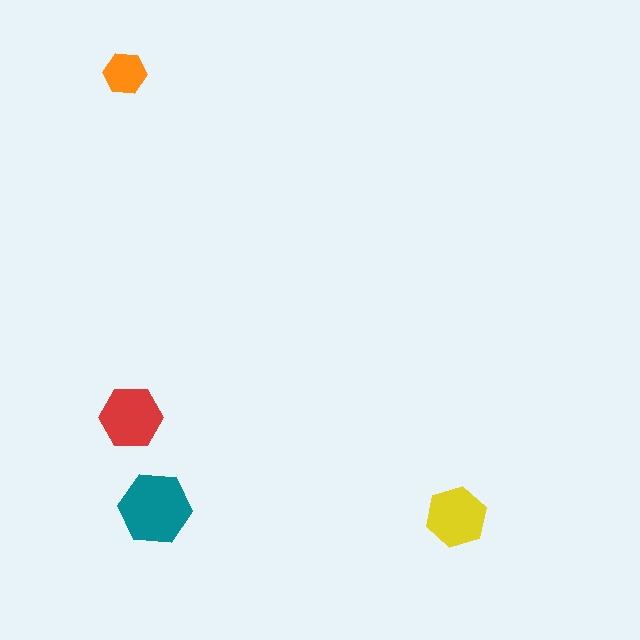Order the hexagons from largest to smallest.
the teal one, the red one, the yellow one, the orange one.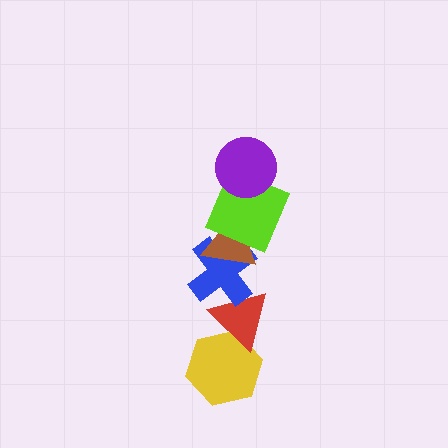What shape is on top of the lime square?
The purple circle is on top of the lime square.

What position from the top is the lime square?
The lime square is 2nd from the top.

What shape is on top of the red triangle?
The blue cross is on top of the red triangle.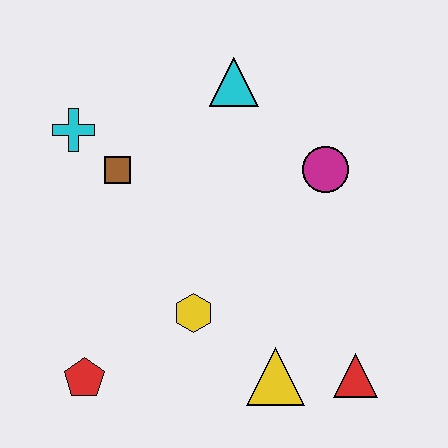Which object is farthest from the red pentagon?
The cyan triangle is farthest from the red pentagon.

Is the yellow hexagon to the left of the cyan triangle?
Yes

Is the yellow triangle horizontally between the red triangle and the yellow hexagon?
Yes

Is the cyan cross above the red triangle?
Yes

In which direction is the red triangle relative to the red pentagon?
The red triangle is to the right of the red pentagon.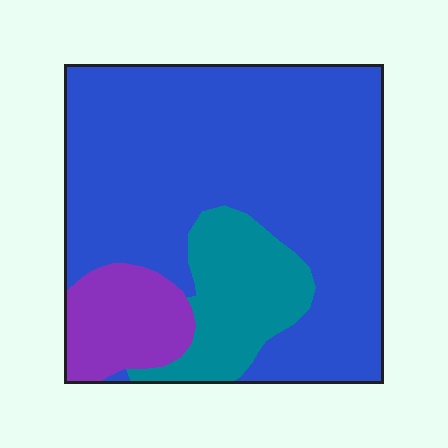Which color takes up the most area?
Blue, at roughly 70%.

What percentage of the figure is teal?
Teal takes up about one sixth (1/6) of the figure.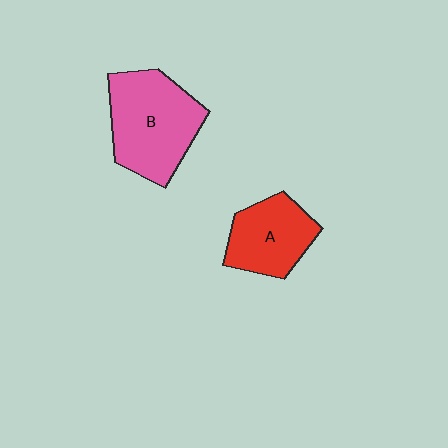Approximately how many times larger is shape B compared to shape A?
Approximately 1.4 times.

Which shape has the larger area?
Shape B (pink).